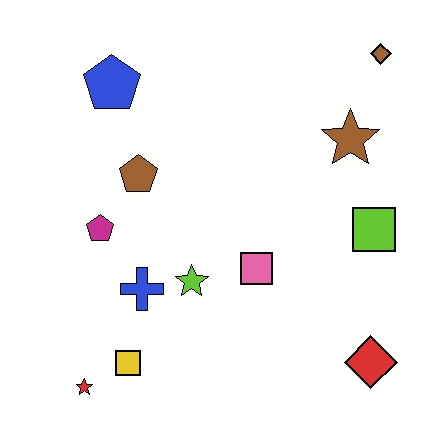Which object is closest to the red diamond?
The lime square is closest to the red diamond.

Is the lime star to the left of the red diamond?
Yes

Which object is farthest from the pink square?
The brown diamond is farthest from the pink square.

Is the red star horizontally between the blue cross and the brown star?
No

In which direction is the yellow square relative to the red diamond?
The yellow square is to the left of the red diamond.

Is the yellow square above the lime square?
No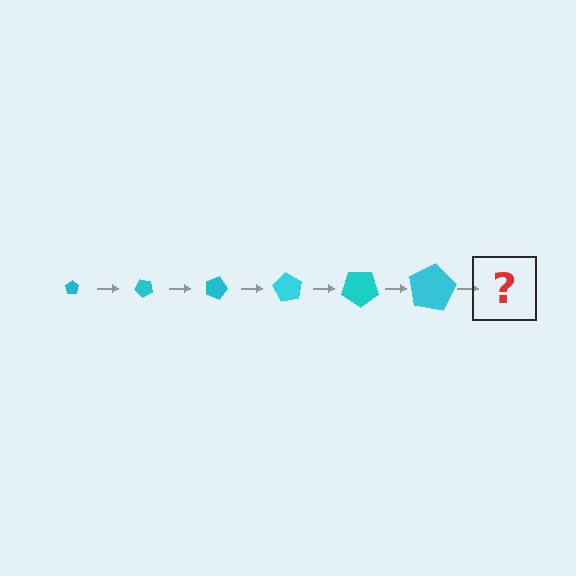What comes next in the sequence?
The next element should be a pentagon, larger than the previous one and rotated 270 degrees from the start.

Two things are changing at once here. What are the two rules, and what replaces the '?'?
The two rules are that the pentagon grows larger each step and it rotates 45 degrees each step. The '?' should be a pentagon, larger than the previous one and rotated 270 degrees from the start.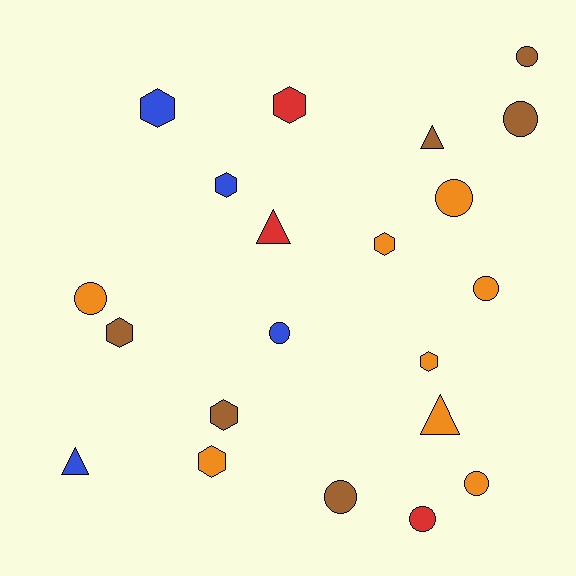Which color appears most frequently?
Orange, with 8 objects.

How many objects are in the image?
There are 21 objects.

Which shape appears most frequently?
Circle, with 9 objects.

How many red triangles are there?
There is 1 red triangle.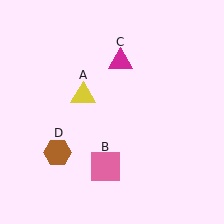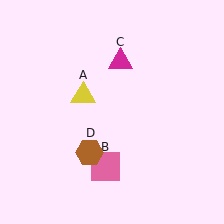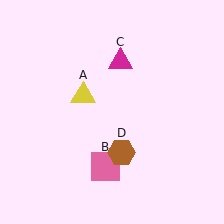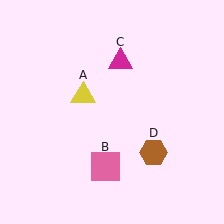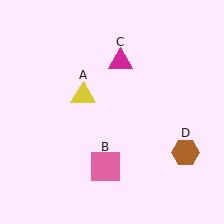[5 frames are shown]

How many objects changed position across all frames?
1 object changed position: brown hexagon (object D).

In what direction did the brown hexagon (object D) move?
The brown hexagon (object D) moved right.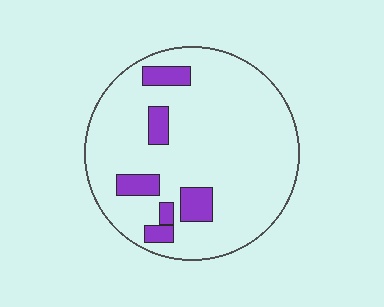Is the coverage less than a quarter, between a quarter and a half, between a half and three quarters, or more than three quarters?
Less than a quarter.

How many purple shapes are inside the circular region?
6.